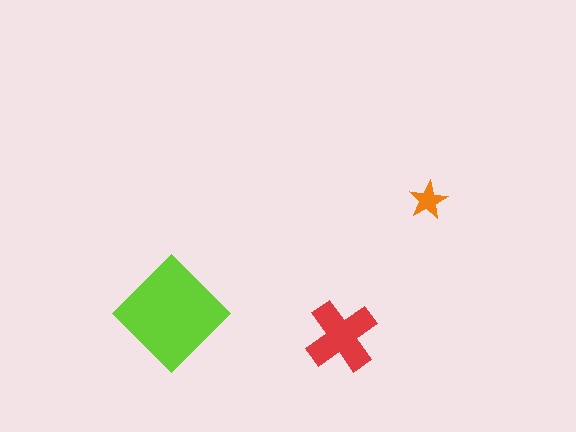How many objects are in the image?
There are 3 objects in the image.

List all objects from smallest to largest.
The orange star, the red cross, the lime diamond.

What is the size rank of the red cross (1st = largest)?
2nd.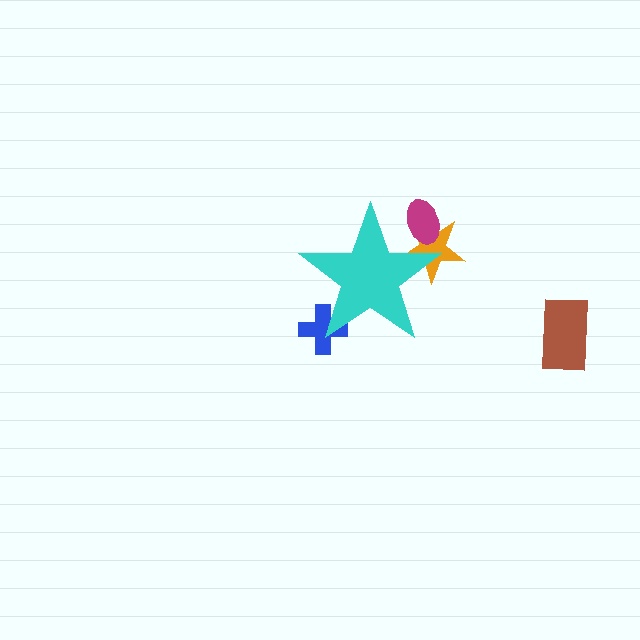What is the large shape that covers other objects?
A cyan star.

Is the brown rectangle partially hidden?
No, the brown rectangle is fully visible.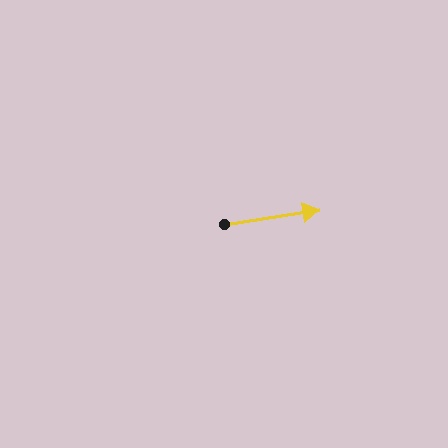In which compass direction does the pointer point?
East.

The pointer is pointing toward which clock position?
Roughly 3 o'clock.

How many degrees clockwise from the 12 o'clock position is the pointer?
Approximately 82 degrees.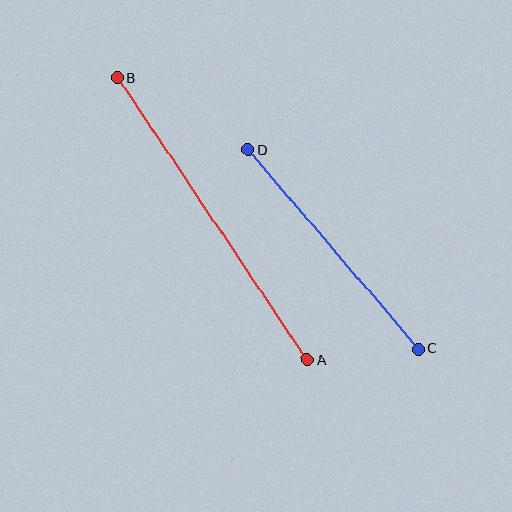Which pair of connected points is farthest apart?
Points A and B are farthest apart.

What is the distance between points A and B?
The distance is approximately 340 pixels.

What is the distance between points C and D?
The distance is approximately 262 pixels.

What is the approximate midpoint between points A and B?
The midpoint is at approximately (212, 219) pixels.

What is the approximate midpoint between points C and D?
The midpoint is at approximately (333, 249) pixels.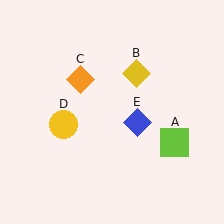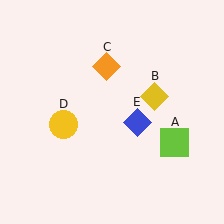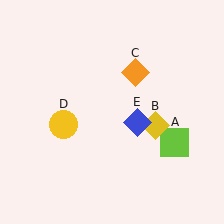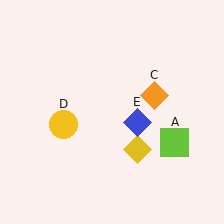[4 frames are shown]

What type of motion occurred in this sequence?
The yellow diamond (object B), orange diamond (object C) rotated clockwise around the center of the scene.